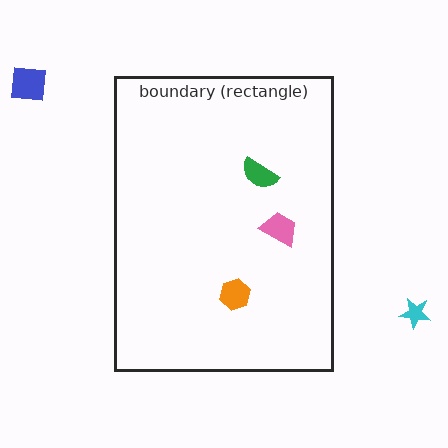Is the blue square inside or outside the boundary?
Outside.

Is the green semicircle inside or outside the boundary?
Inside.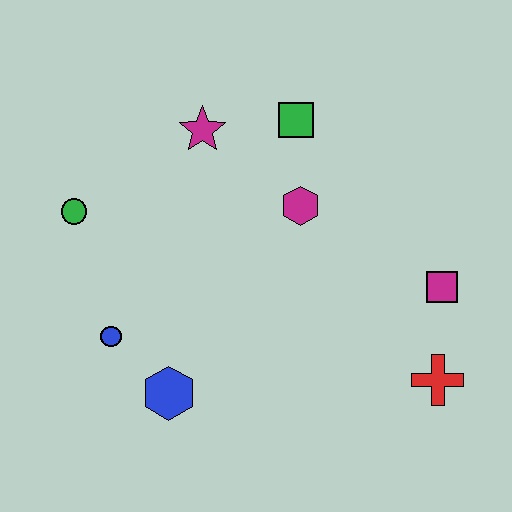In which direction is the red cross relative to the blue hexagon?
The red cross is to the right of the blue hexagon.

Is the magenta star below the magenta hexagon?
No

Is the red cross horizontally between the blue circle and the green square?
No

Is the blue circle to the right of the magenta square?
No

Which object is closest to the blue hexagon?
The blue circle is closest to the blue hexagon.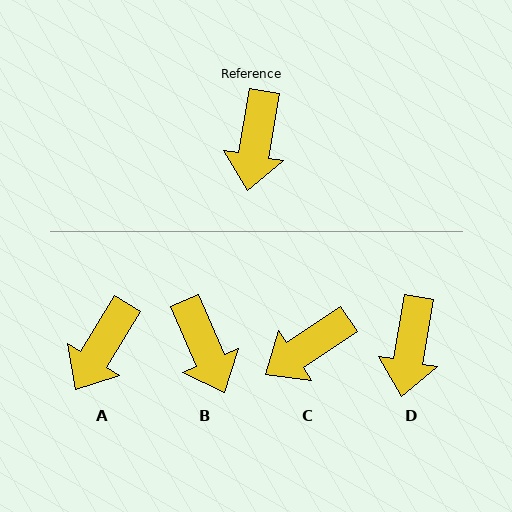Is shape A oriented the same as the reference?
No, it is off by about 22 degrees.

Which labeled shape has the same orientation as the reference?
D.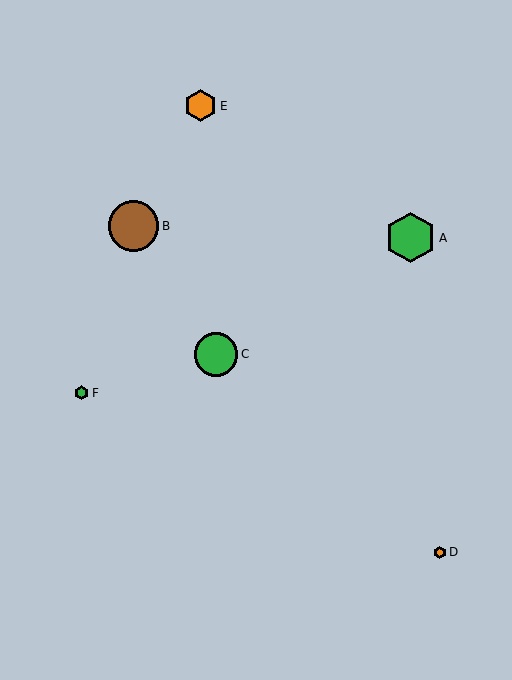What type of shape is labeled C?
Shape C is a green circle.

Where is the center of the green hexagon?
The center of the green hexagon is at (82, 393).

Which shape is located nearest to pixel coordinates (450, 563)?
The orange hexagon (labeled D) at (440, 552) is nearest to that location.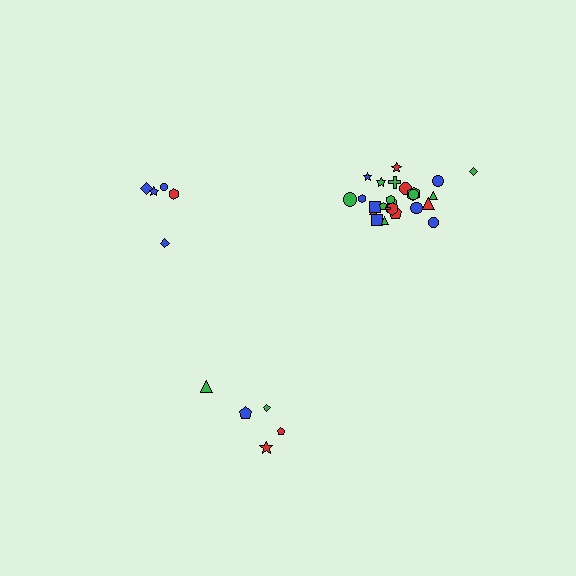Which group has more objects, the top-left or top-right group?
The top-right group.